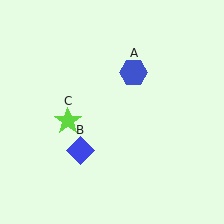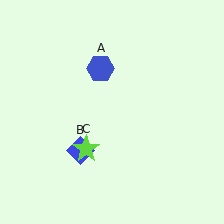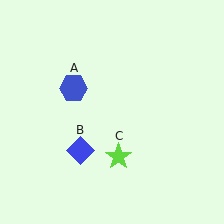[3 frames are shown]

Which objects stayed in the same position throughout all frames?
Blue diamond (object B) remained stationary.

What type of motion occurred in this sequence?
The blue hexagon (object A), lime star (object C) rotated counterclockwise around the center of the scene.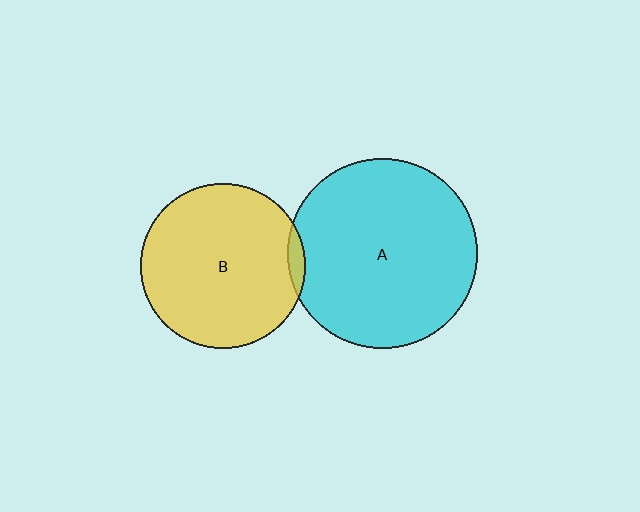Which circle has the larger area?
Circle A (cyan).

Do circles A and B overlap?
Yes.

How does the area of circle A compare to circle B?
Approximately 1.3 times.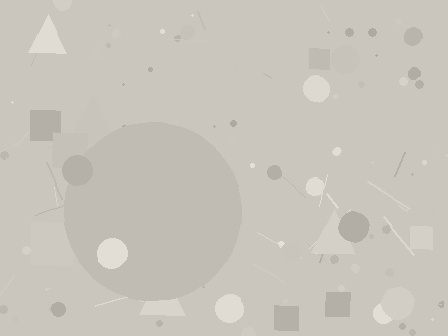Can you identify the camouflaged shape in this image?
The camouflaged shape is a circle.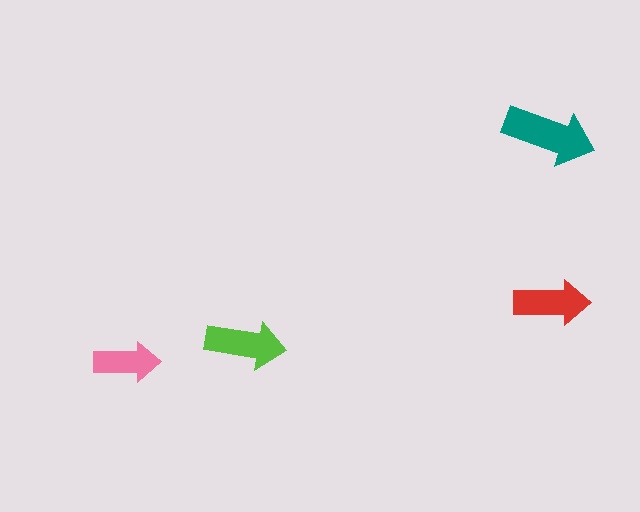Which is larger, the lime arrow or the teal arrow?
The teal one.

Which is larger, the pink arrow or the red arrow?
The red one.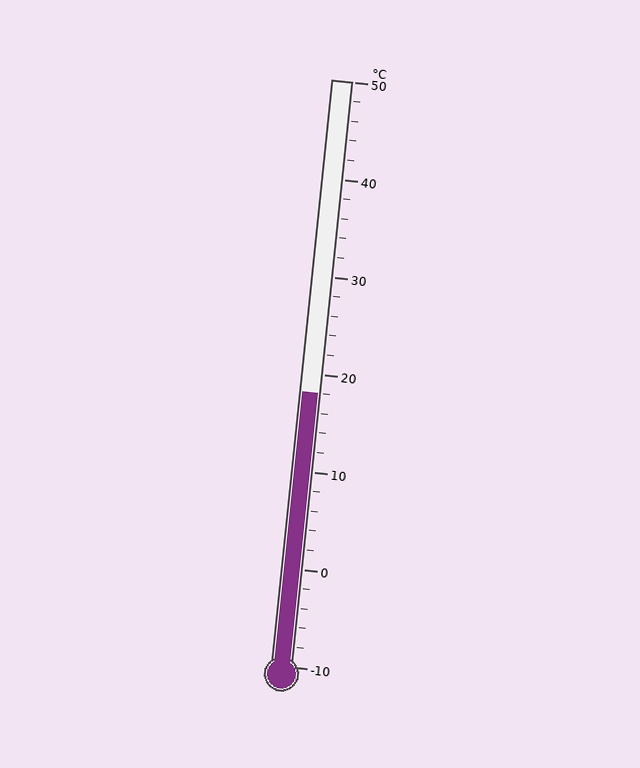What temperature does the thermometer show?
The thermometer shows approximately 18°C.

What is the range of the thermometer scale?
The thermometer scale ranges from -10°C to 50°C.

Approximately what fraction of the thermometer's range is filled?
The thermometer is filled to approximately 45% of its range.